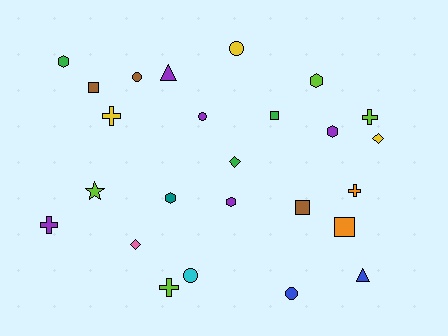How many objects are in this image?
There are 25 objects.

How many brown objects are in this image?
There are 3 brown objects.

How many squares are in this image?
There are 4 squares.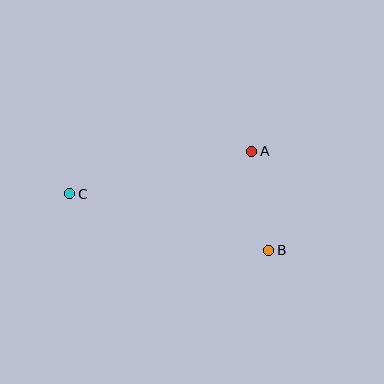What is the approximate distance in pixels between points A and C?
The distance between A and C is approximately 187 pixels.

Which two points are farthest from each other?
Points B and C are farthest from each other.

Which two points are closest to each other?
Points A and B are closest to each other.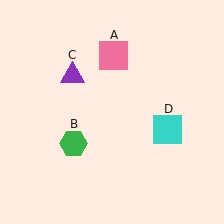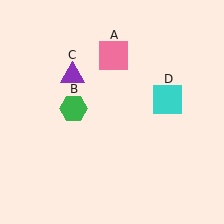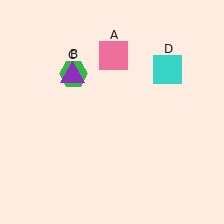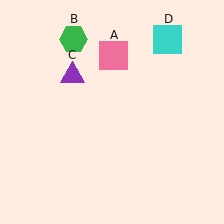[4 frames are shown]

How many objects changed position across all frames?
2 objects changed position: green hexagon (object B), cyan square (object D).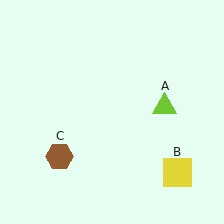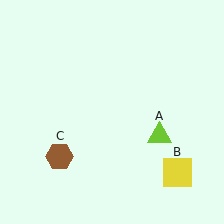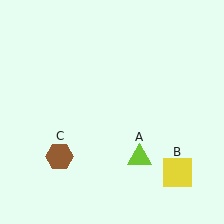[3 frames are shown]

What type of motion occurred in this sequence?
The lime triangle (object A) rotated clockwise around the center of the scene.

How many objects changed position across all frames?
1 object changed position: lime triangle (object A).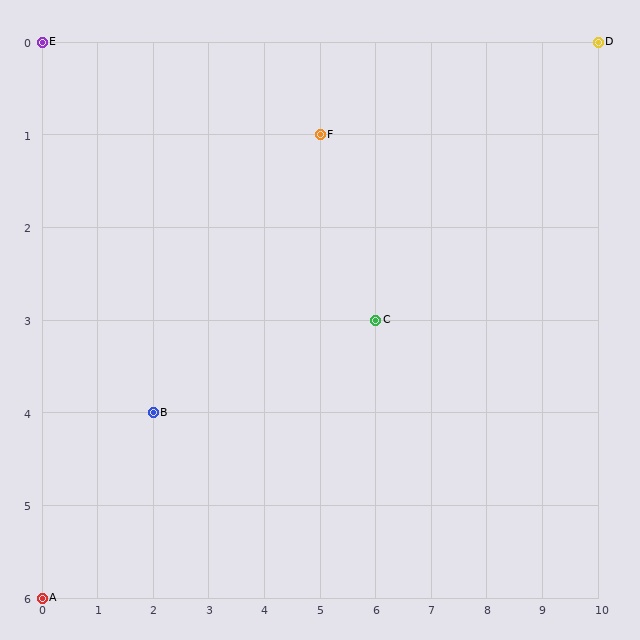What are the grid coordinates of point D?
Point D is at grid coordinates (10, 0).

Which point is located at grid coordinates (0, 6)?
Point A is at (0, 6).